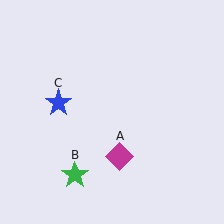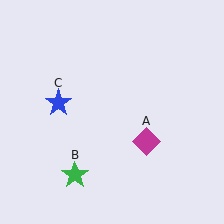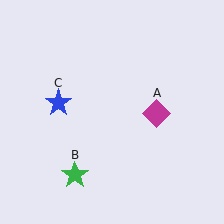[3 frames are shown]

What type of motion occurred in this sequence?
The magenta diamond (object A) rotated counterclockwise around the center of the scene.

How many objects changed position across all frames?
1 object changed position: magenta diamond (object A).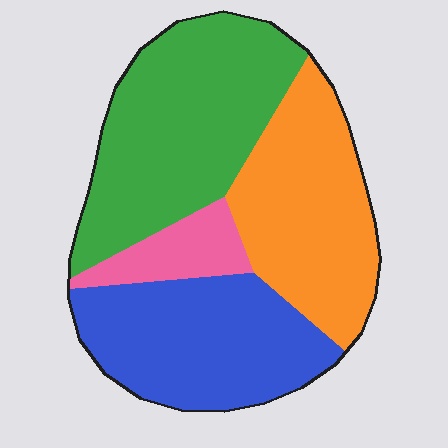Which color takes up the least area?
Pink, at roughly 10%.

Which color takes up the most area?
Green, at roughly 35%.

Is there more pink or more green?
Green.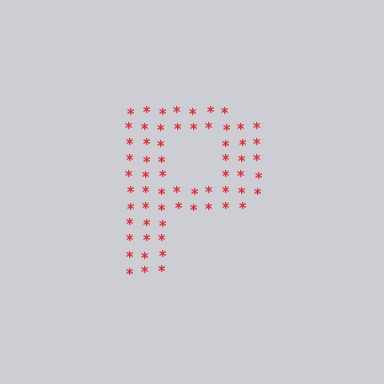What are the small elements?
The small elements are asterisks.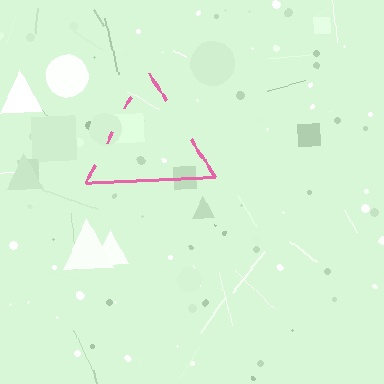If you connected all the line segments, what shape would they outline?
They would outline a triangle.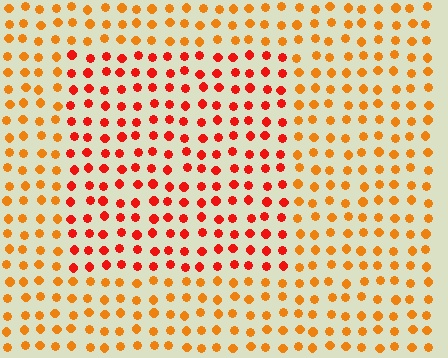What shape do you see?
I see a rectangle.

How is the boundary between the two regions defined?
The boundary is defined purely by a slight shift in hue (about 30 degrees). Spacing, size, and orientation are identical on both sides.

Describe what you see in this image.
The image is filled with small orange elements in a uniform arrangement. A rectangle-shaped region is visible where the elements are tinted to a slightly different hue, forming a subtle color boundary.